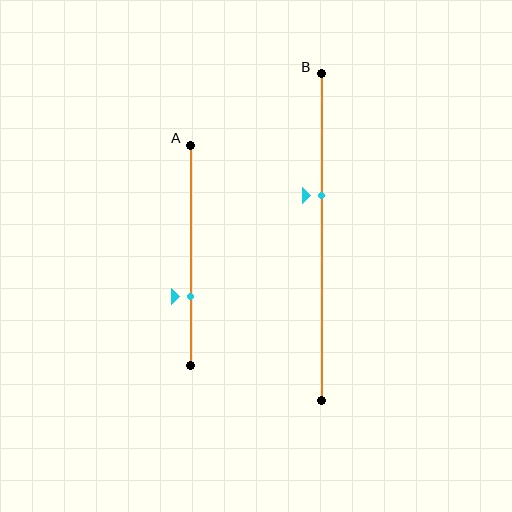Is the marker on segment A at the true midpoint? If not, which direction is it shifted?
No, the marker on segment A is shifted downward by about 19% of the segment length.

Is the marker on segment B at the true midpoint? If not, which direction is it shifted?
No, the marker on segment B is shifted upward by about 13% of the segment length.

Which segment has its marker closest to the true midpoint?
Segment B has its marker closest to the true midpoint.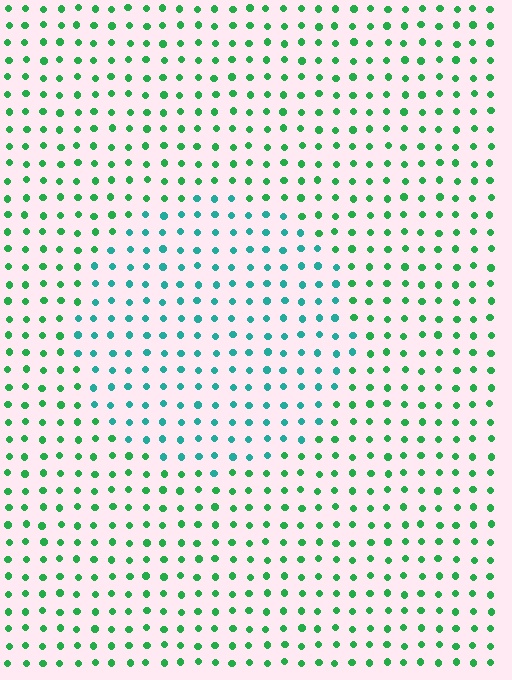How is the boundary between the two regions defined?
The boundary is defined purely by a slight shift in hue (about 38 degrees). Spacing, size, and orientation are identical on both sides.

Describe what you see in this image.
The image is filled with small green elements in a uniform arrangement. A circle-shaped region is visible where the elements are tinted to a slightly different hue, forming a subtle color boundary.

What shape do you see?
I see a circle.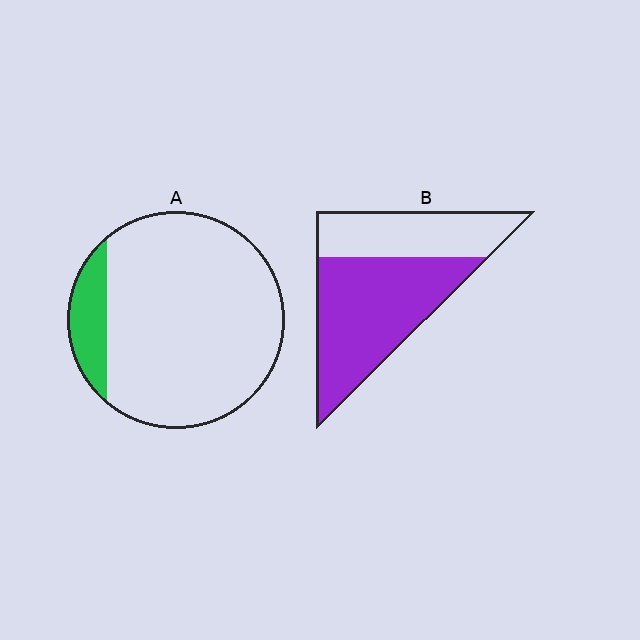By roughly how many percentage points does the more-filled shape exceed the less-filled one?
By roughly 50 percentage points (B over A).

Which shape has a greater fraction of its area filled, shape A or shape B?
Shape B.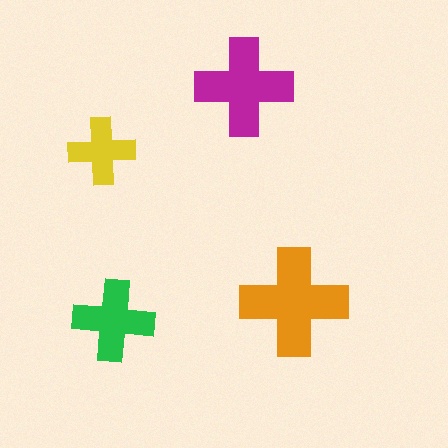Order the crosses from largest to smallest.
the orange one, the magenta one, the green one, the yellow one.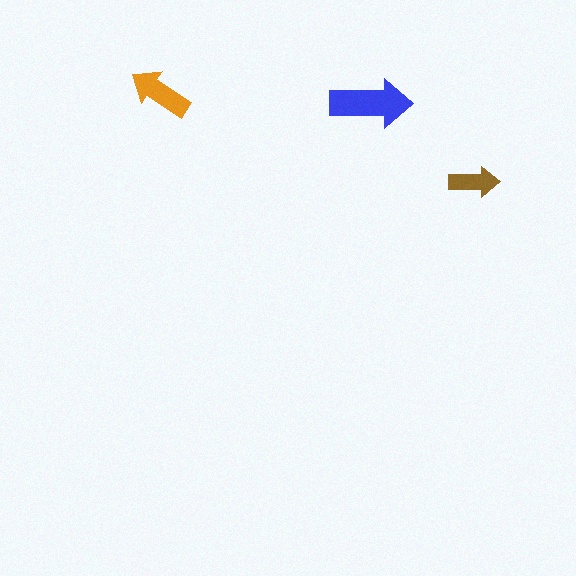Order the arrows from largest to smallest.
the blue one, the orange one, the brown one.